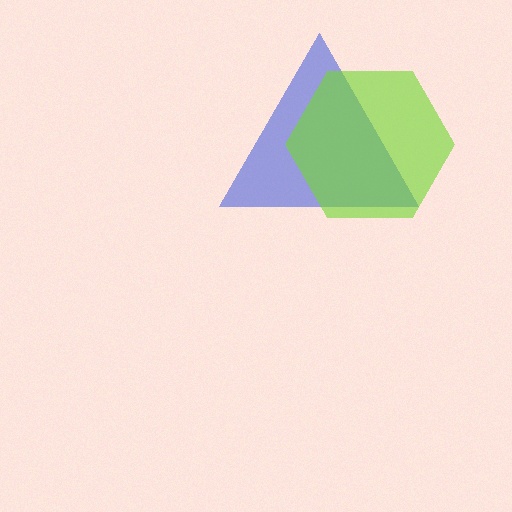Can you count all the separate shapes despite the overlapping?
Yes, there are 2 separate shapes.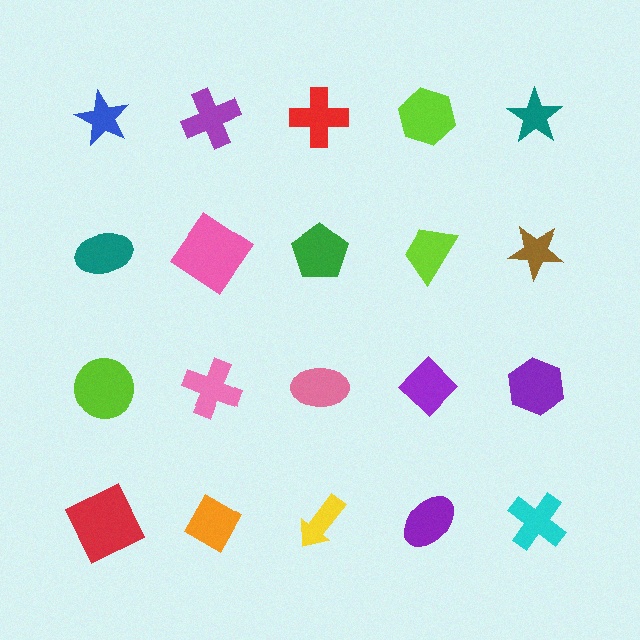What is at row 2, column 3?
A green pentagon.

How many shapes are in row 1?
5 shapes.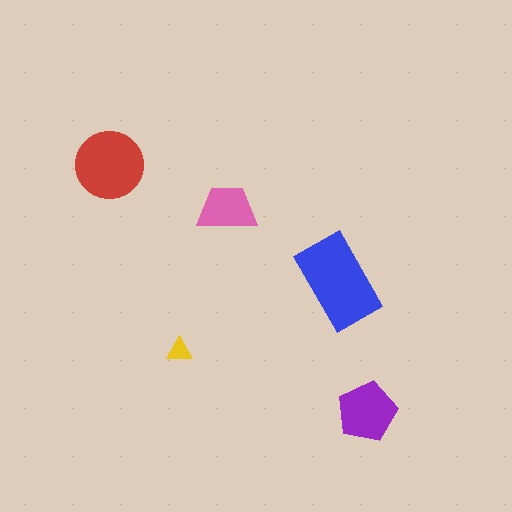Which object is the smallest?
The yellow triangle.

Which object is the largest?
The blue rectangle.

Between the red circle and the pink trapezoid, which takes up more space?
The red circle.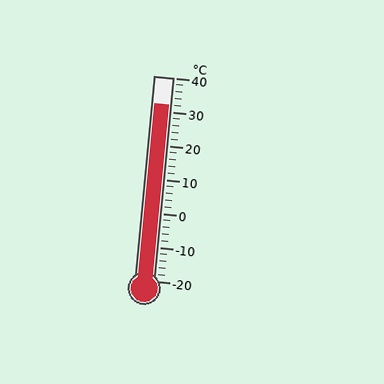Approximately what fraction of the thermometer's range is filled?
The thermometer is filled to approximately 85% of its range.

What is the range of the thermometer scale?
The thermometer scale ranges from -20°C to 40°C.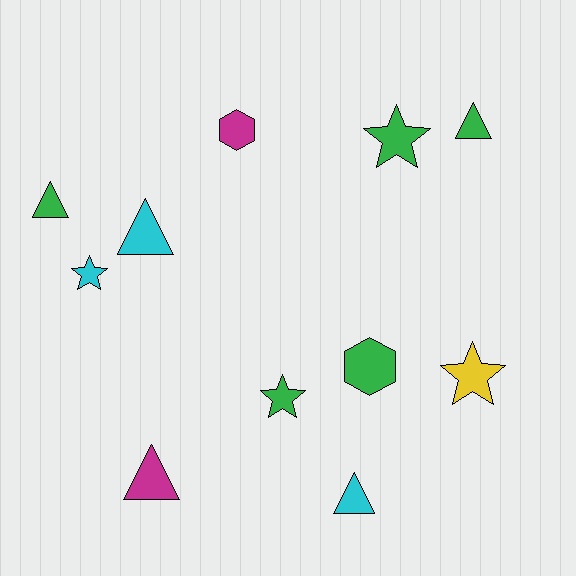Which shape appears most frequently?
Triangle, with 5 objects.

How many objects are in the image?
There are 11 objects.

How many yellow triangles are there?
There are no yellow triangles.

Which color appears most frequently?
Green, with 5 objects.